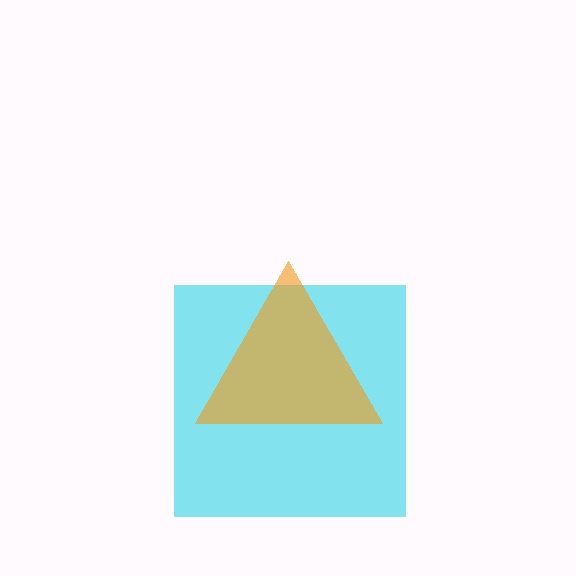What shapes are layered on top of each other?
The layered shapes are: a cyan square, an orange triangle.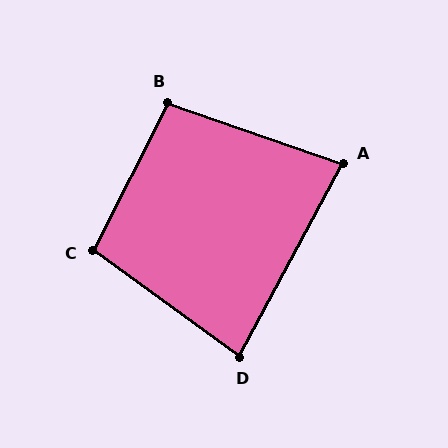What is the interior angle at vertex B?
Approximately 98 degrees (obtuse).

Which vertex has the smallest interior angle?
A, at approximately 81 degrees.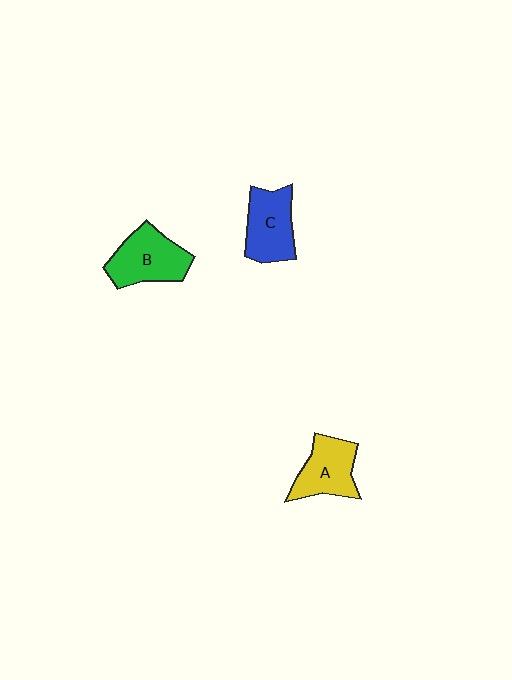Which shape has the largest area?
Shape B (green).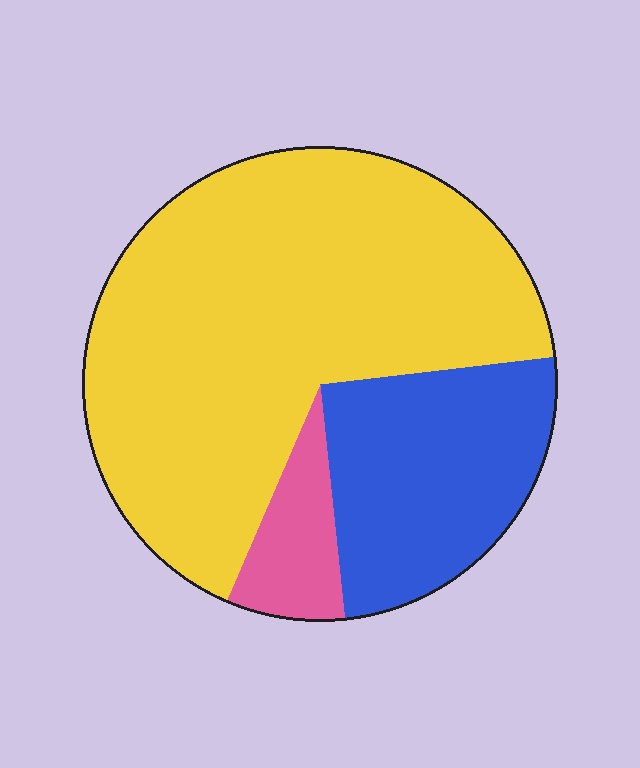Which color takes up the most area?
Yellow, at roughly 65%.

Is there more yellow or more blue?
Yellow.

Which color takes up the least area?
Pink, at roughly 10%.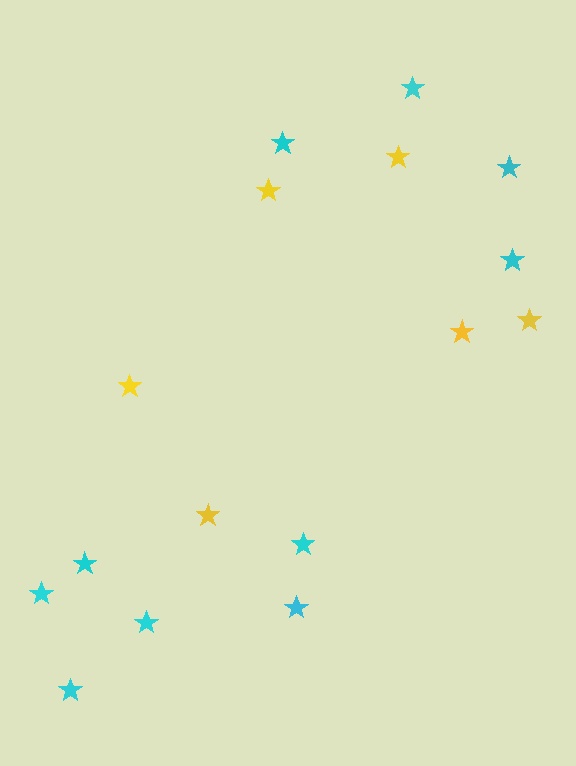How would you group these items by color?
There are 2 groups: one group of cyan stars (10) and one group of yellow stars (6).